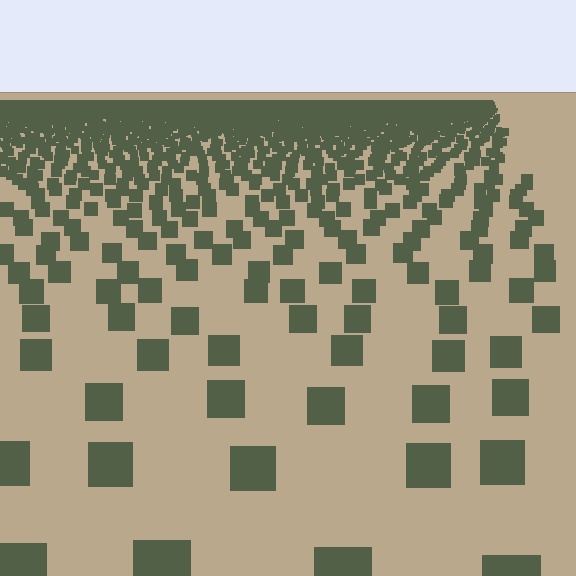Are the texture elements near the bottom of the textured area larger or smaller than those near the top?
Larger. Near the bottom, elements are closer to the viewer and appear at a bigger on-screen size.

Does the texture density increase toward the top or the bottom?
Density increases toward the top.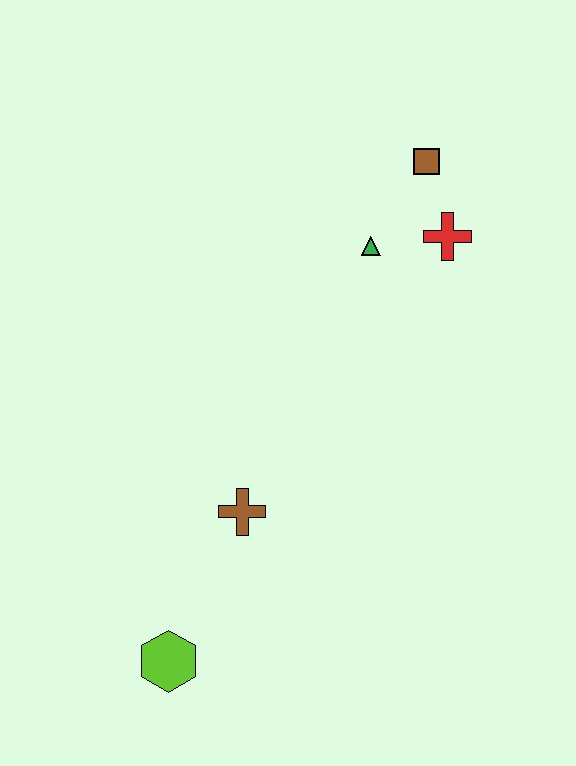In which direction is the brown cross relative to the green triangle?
The brown cross is below the green triangle.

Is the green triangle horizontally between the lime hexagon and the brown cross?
No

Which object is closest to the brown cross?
The lime hexagon is closest to the brown cross.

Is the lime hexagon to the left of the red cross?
Yes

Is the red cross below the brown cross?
No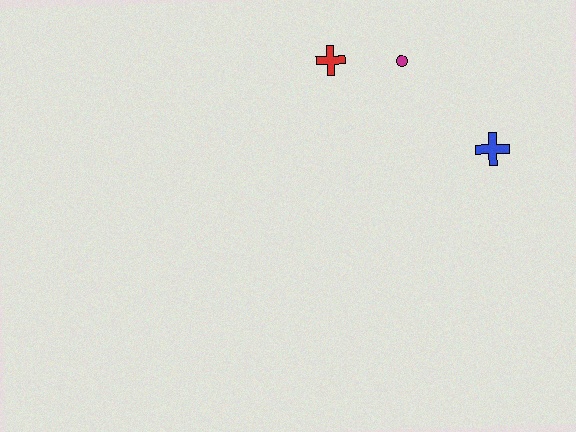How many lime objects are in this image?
There are no lime objects.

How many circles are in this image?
There is 1 circle.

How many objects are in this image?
There are 3 objects.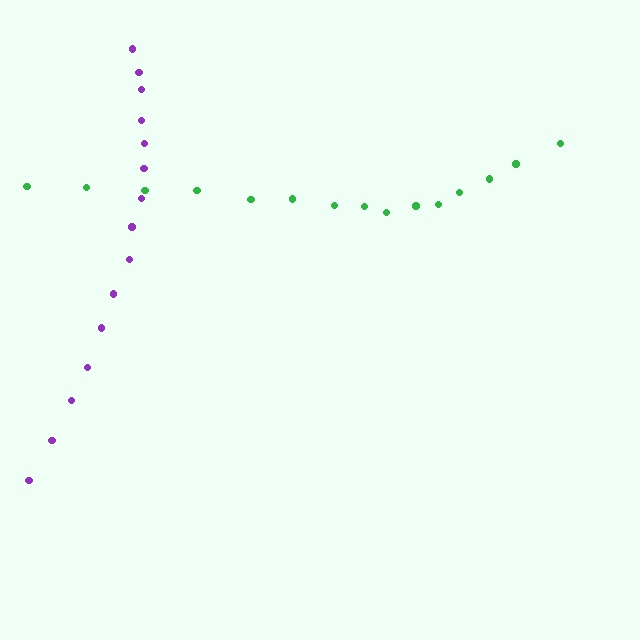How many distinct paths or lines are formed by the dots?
There are 2 distinct paths.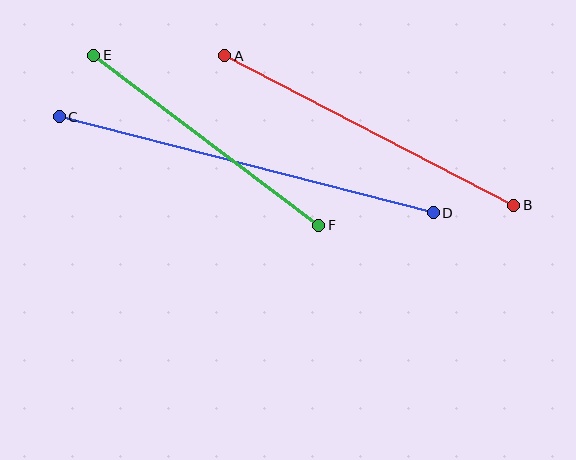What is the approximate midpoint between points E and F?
The midpoint is at approximately (206, 140) pixels.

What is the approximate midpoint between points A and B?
The midpoint is at approximately (369, 130) pixels.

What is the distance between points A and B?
The distance is approximately 326 pixels.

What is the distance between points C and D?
The distance is approximately 386 pixels.